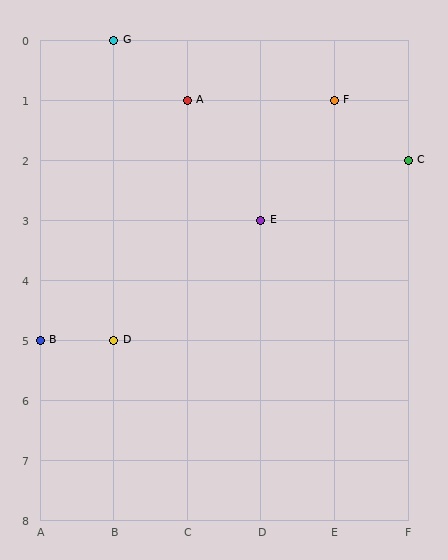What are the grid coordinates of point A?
Point A is at grid coordinates (C, 1).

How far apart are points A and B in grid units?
Points A and B are 2 columns and 4 rows apart (about 4.5 grid units diagonally).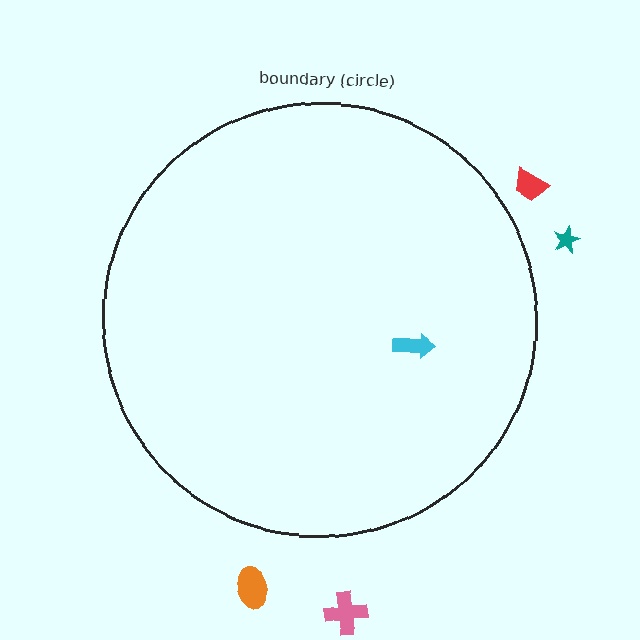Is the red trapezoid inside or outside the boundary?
Outside.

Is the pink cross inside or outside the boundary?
Outside.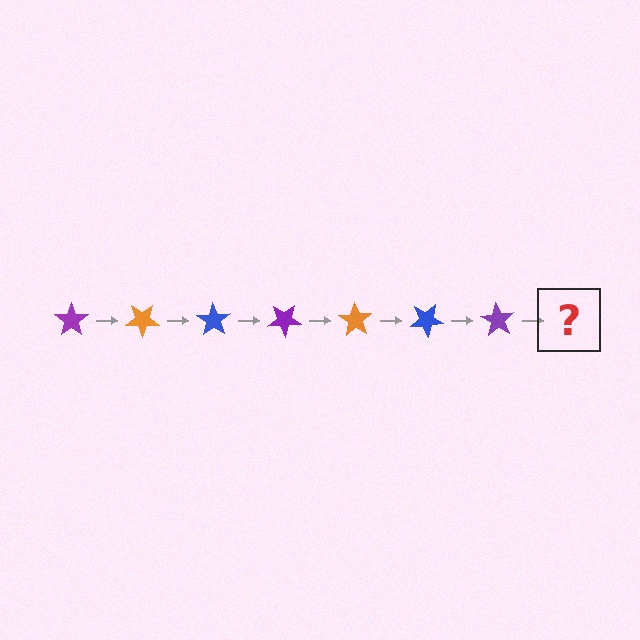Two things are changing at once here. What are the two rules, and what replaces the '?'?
The two rules are that it rotates 35 degrees each step and the color cycles through purple, orange, and blue. The '?' should be an orange star, rotated 245 degrees from the start.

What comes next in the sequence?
The next element should be an orange star, rotated 245 degrees from the start.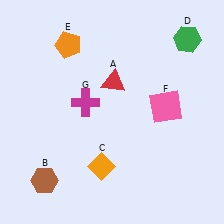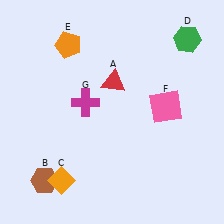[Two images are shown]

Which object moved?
The orange diamond (C) moved left.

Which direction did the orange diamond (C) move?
The orange diamond (C) moved left.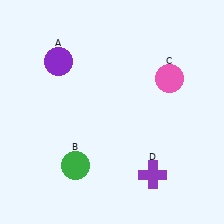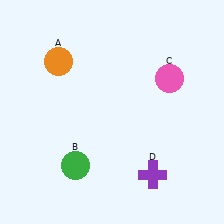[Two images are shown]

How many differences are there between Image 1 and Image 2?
There is 1 difference between the two images.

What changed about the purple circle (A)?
In Image 1, A is purple. In Image 2, it changed to orange.